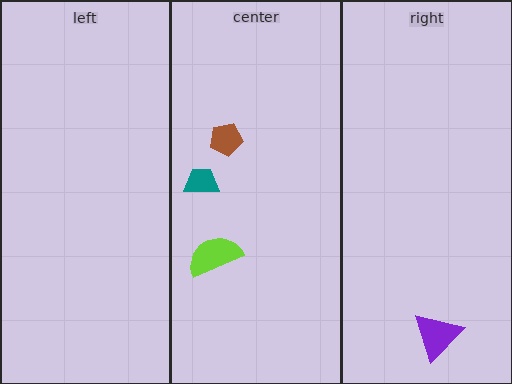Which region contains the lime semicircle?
The center region.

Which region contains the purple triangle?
The right region.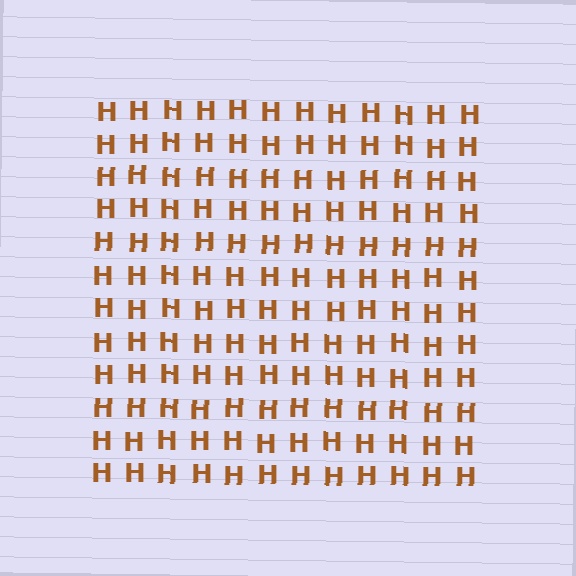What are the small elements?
The small elements are letter H's.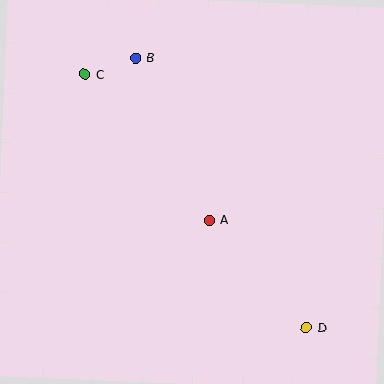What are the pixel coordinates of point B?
Point B is at (136, 58).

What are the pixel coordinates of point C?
Point C is at (84, 74).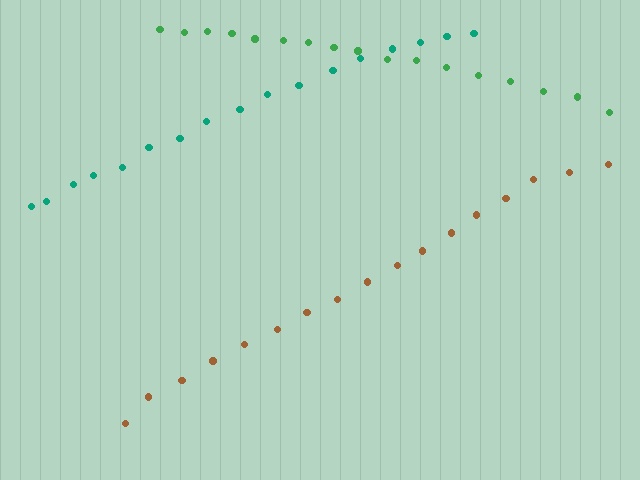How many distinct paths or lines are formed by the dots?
There are 3 distinct paths.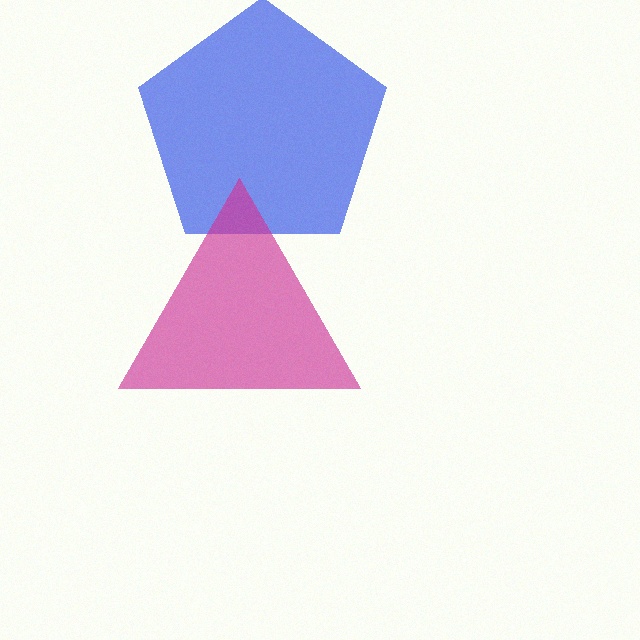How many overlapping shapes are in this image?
There are 2 overlapping shapes in the image.